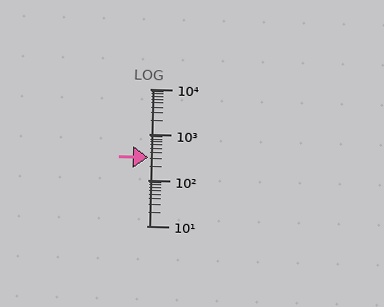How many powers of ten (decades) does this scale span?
The scale spans 3 decades, from 10 to 10000.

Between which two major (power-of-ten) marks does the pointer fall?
The pointer is between 100 and 1000.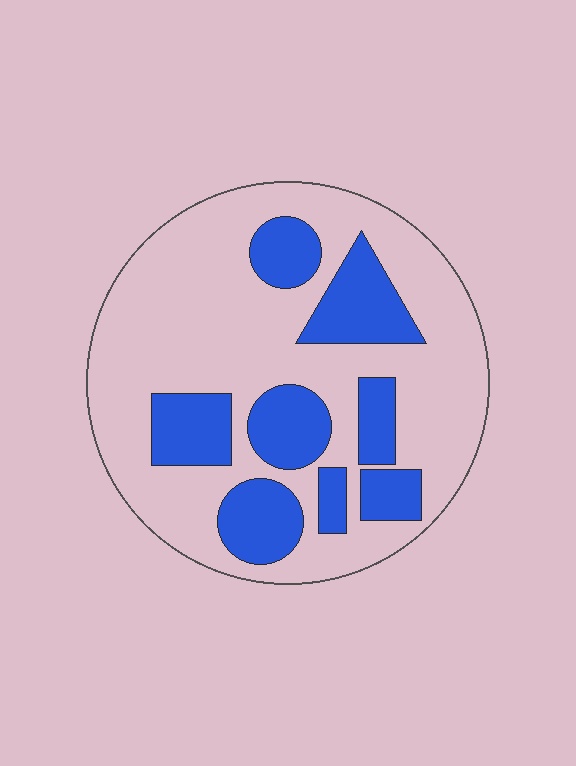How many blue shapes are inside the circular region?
8.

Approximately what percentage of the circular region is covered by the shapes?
Approximately 30%.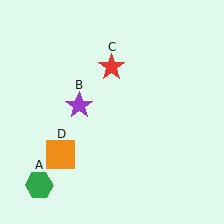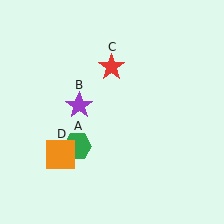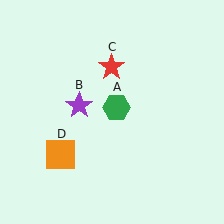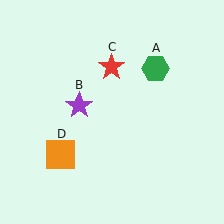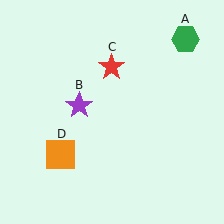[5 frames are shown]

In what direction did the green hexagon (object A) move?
The green hexagon (object A) moved up and to the right.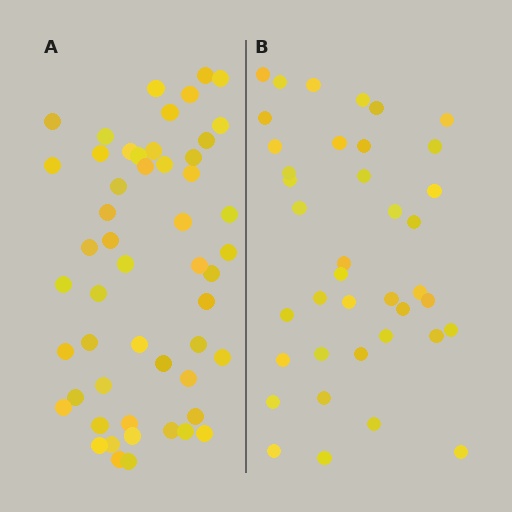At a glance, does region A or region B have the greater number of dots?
Region A (the left region) has more dots.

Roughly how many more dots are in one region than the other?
Region A has approximately 15 more dots than region B.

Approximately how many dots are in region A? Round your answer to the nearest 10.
About 50 dots. (The exact count is 52, which rounds to 50.)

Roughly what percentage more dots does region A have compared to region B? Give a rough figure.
About 35% more.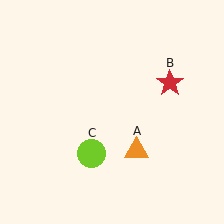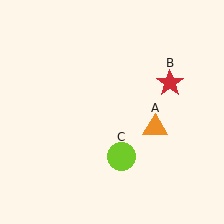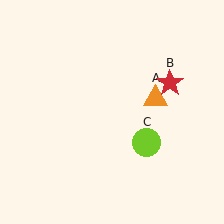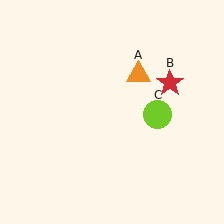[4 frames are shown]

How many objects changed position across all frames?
2 objects changed position: orange triangle (object A), lime circle (object C).